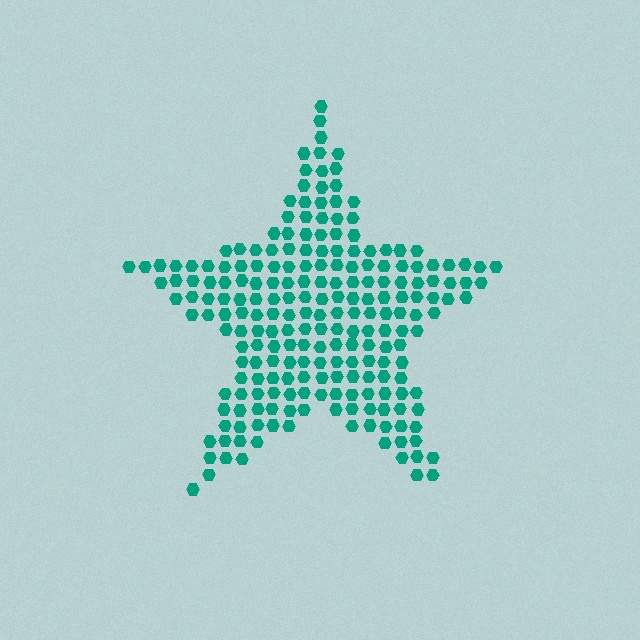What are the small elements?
The small elements are hexagons.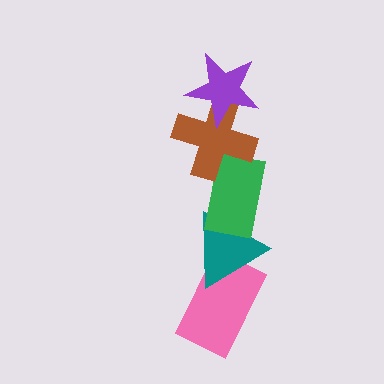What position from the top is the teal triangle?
The teal triangle is 4th from the top.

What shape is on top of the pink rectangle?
The teal triangle is on top of the pink rectangle.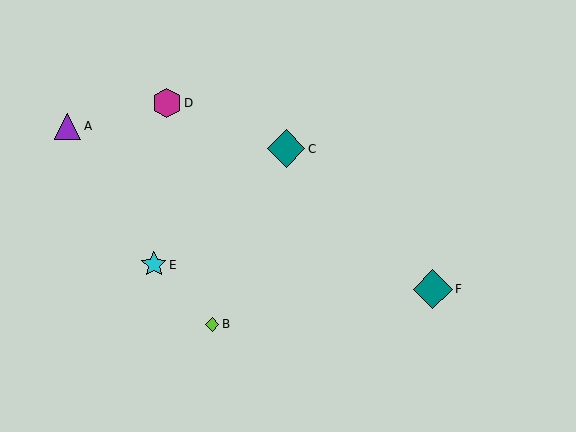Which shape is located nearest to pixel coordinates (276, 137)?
The teal diamond (labeled C) at (286, 149) is nearest to that location.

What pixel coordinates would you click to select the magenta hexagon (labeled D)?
Click at (167, 103) to select the magenta hexagon D.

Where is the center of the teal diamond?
The center of the teal diamond is at (286, 149).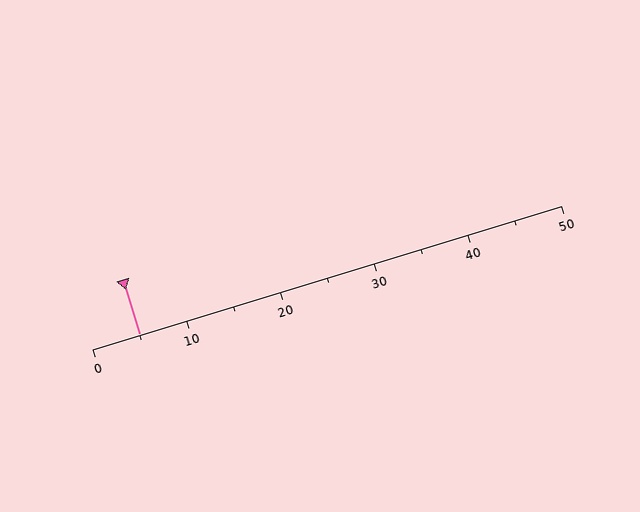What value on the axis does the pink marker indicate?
The marker indicates approximately 5.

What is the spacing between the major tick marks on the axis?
The major ticks are spaced 10 apart.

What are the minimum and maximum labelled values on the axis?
The axis runs from 0 to 50.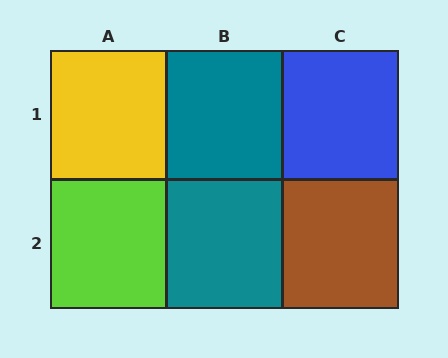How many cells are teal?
2 cells are teal.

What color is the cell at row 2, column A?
Lime.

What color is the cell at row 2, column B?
Teal.